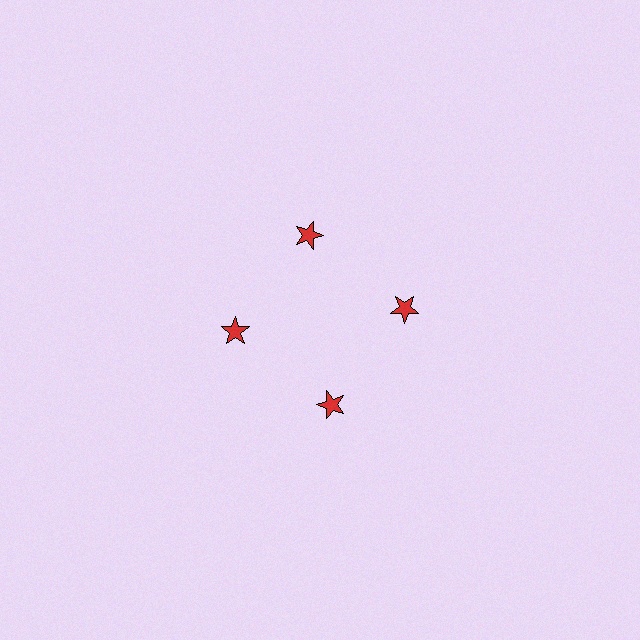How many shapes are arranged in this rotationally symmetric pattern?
There are 4 shapes, arranged in 4 groups of 1.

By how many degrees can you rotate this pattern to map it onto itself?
The pattern maps onto itself every 90 degrees of rotation.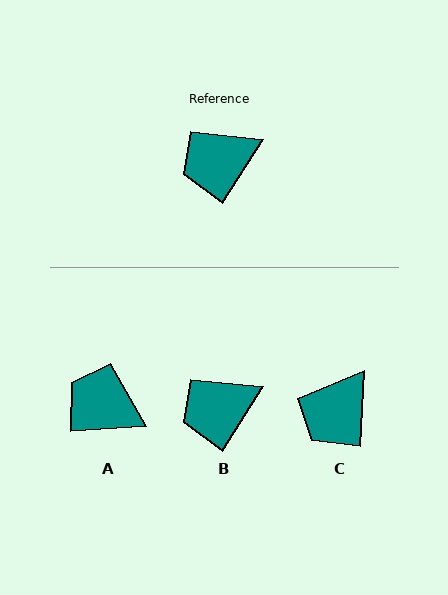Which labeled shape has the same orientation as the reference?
B.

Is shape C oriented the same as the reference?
No, it is off by about 29 degrees.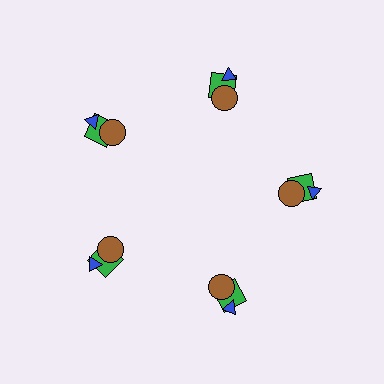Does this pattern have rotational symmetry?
Yes, this pattern has 5-fold rotational symmetry. It looks the same after rotating 72 degrees around the center.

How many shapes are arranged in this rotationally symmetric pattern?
There are 15 shapes, arranged in 5 groups of 3.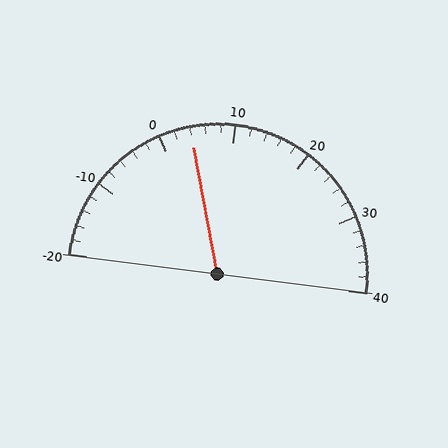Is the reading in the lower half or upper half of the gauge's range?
The reading is in the lower half of the range (-20 to 40).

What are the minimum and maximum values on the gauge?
The gauge ranges from -20 to 40.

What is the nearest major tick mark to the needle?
The nearest major tick mark is 0.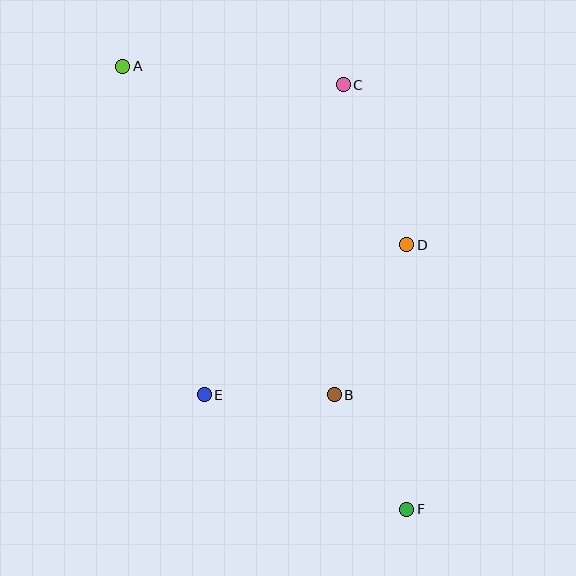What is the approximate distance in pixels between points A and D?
The distance between A and D is approximately 336 pixels.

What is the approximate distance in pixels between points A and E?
The distance between A and E is approximately 339 pixels.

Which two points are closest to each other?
Points B and E are closest to each other.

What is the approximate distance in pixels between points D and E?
The distance between D and E is approximately 252 pixels.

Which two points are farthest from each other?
Points A and F are farthest from each other.